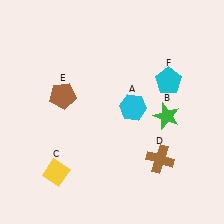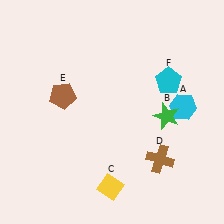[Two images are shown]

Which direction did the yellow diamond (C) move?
The yellow diamond (C) moved right.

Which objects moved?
The objects that moved are: the cyan hexagon (A), the yellow diamond (C).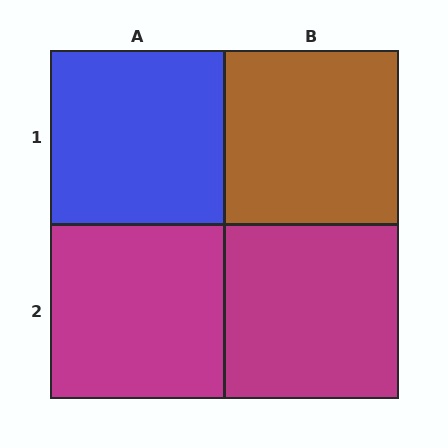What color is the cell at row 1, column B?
Brown.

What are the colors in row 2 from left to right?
Magenta, magenta.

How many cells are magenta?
2 cells are magenta.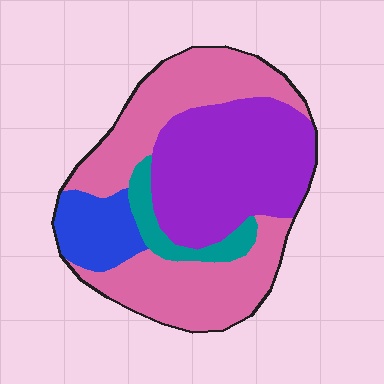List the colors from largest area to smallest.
From largest to smallest: pink, purple, blue, teal.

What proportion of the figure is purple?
Purple covers roughly 35% of the figure.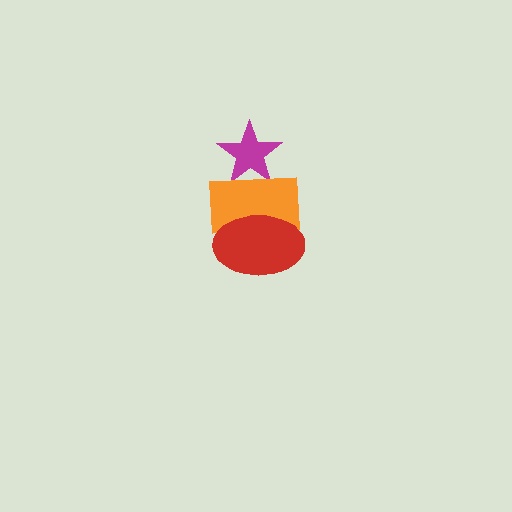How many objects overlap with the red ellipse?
1 object overlaps with the red ellipse.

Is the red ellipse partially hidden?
No, no other shape covers it.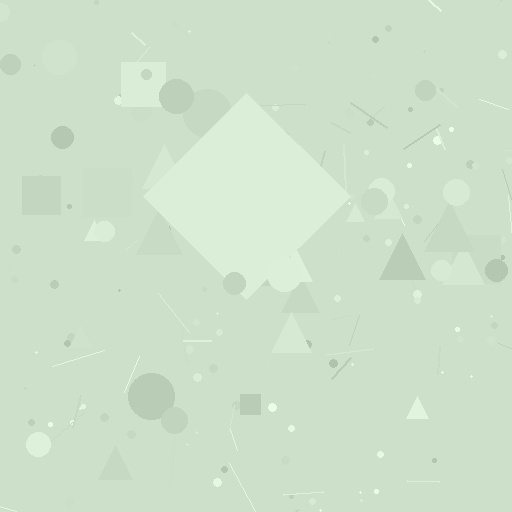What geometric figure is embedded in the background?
A diamond is embedded in the background.